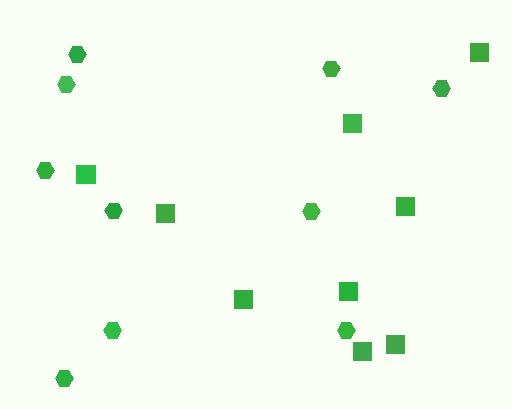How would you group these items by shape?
There are 2 groups: one group of hexagons (10) and one group of squares (9).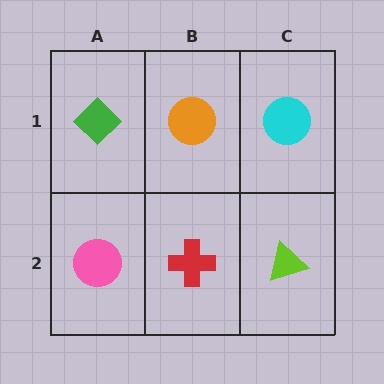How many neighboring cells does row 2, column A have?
2.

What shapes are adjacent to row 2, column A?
A green diamond (row 1, column A), a red cross (row 2, column B).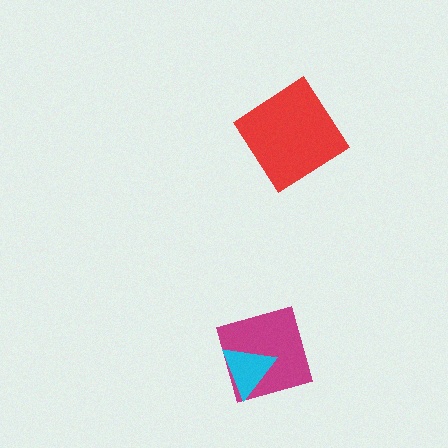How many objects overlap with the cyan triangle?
1 object overlaps with the cyan triangle.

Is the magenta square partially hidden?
Yes, it is partially covered by another shape.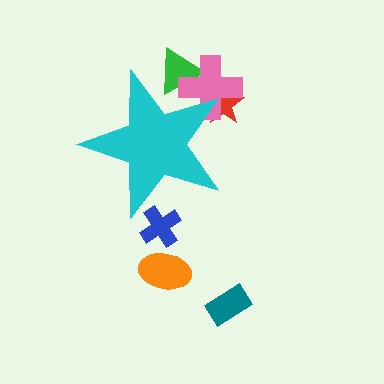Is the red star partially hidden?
Yes, the red star is partially hidden behind the cyan star.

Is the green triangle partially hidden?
Yes, the green triangle is partially hidden behind the cyan star.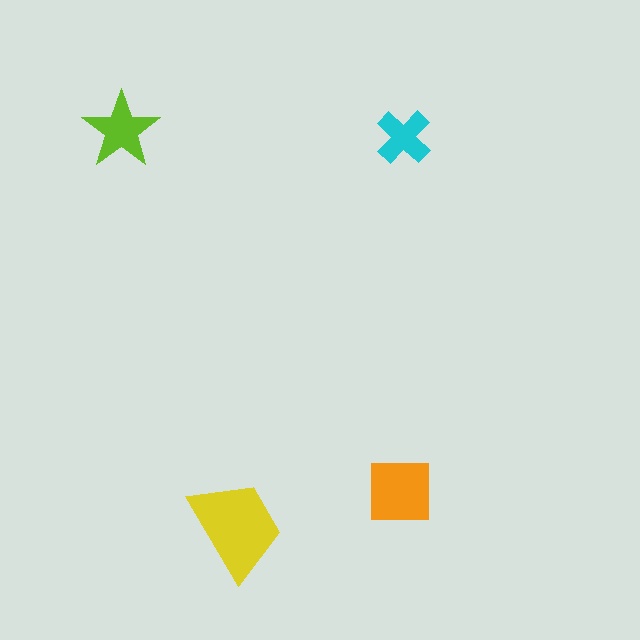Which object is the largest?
The yellow trapezoid.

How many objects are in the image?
There are 4 objects in the image.